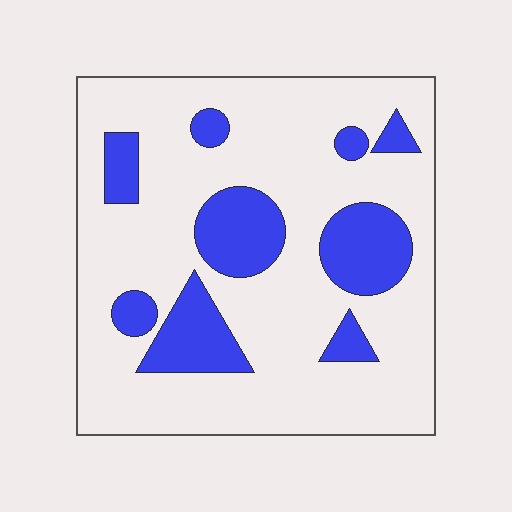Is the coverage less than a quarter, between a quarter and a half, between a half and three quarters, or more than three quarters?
Less than a quarter.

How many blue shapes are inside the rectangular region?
9.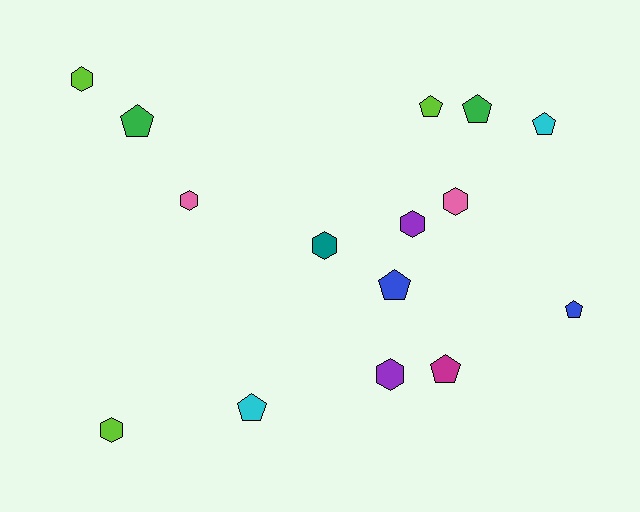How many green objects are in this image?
There are 2 green objects.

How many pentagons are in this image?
There are 8 pentagons.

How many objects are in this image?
There are 15 objects.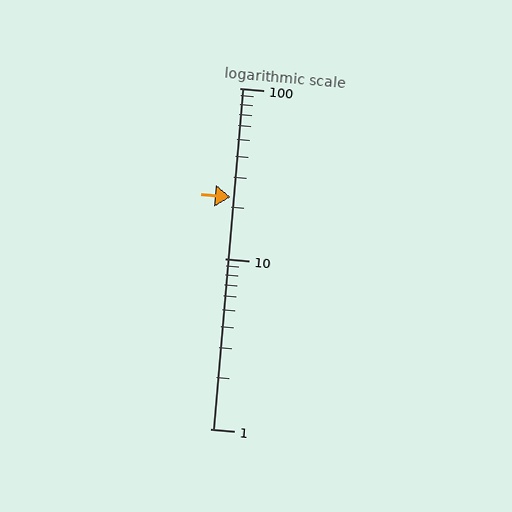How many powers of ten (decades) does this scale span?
The scale spans 2 decades, from 1 to 100.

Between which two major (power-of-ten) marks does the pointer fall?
The pointer is between 10 and 100.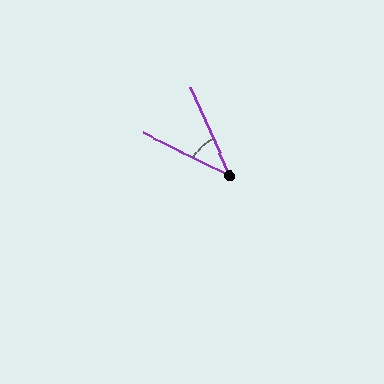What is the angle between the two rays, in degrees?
Approximately 40 degrees.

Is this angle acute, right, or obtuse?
It is acute.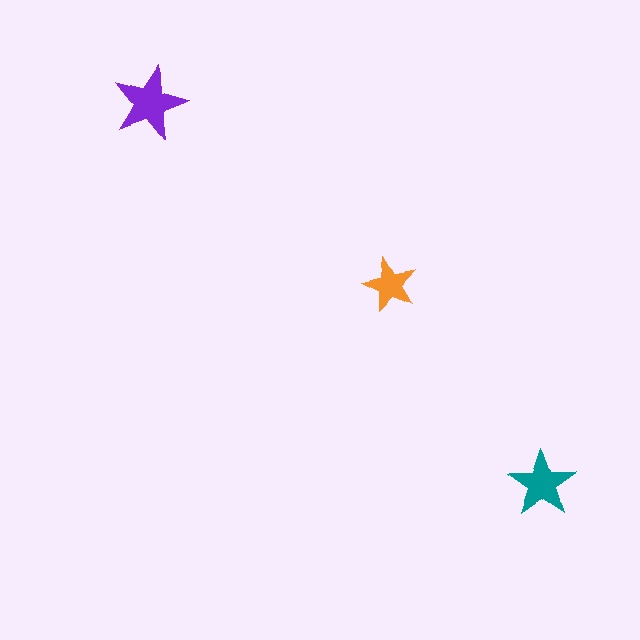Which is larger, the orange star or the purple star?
The purple one.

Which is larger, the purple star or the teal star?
The purple one.